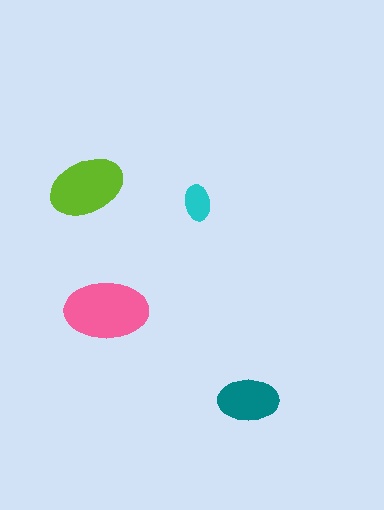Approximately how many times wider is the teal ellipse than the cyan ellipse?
About 1.5 times wider.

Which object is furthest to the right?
The teal ellipse is rightmost.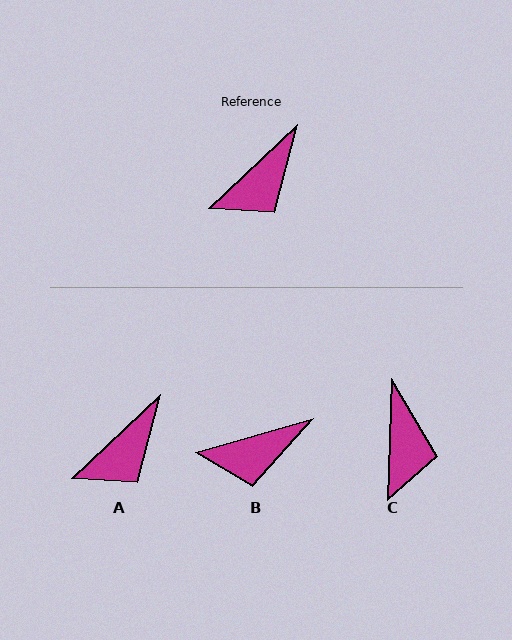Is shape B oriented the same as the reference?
No, it is off by about 27 degrees.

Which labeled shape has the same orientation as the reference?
A.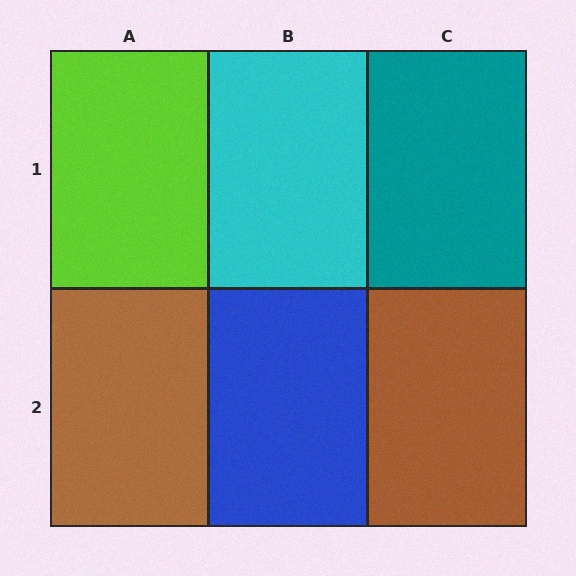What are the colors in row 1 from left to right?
Lime, cyan, teal.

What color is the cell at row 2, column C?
Brown.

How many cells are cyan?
1 cell is cyan.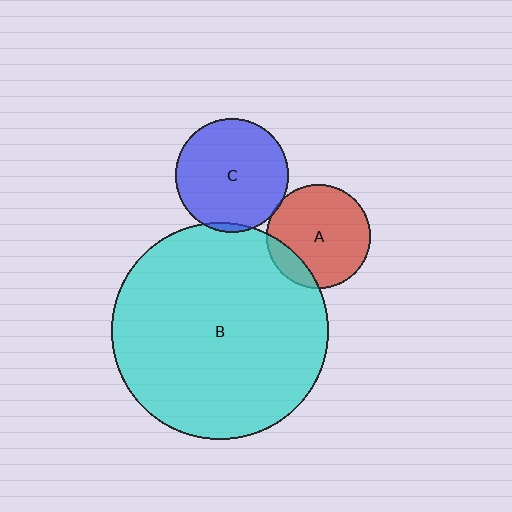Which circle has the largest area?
Circle B (cyan).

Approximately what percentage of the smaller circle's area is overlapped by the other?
Approximately 5%.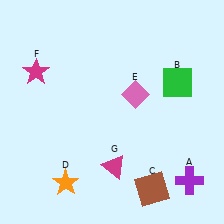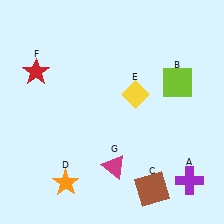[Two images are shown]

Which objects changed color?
B changed from green to lime. E changed from pink to yellow. F changed from magenta to red.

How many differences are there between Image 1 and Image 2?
There are 3 differences between the two images.